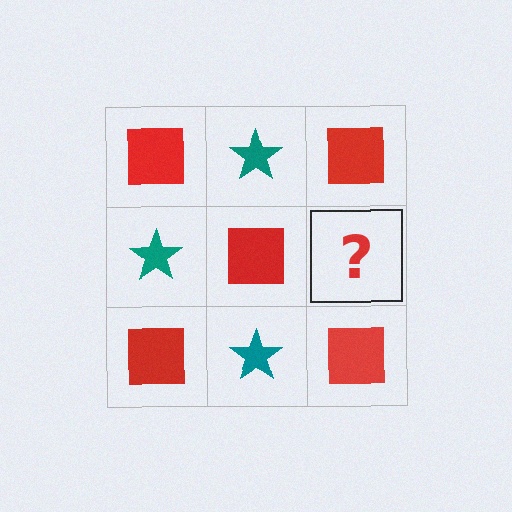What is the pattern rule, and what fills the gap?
The rule is that it alternates red square and teal star in a checkerboard pattern. The gap should be filled with a teal star.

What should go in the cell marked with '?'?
The missing cell should contain a teal star.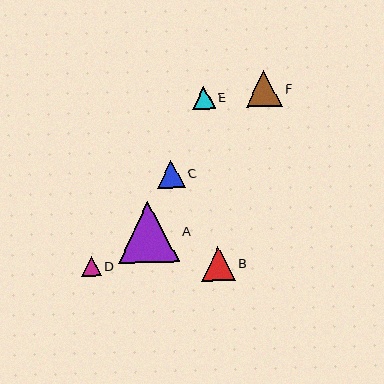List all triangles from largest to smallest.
From largest to smallest: A, F, B, C, E, D.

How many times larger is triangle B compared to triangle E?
Triangle B is approximately 1.5 times the size of triangle E.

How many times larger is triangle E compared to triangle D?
Triangle E is approximately 1.1 times the size of triangle D.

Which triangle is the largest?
Triangle A is the largest with a size of approximately 61 pixels.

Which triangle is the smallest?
Triangle D is the smallest with a size of approximately 20 pixels.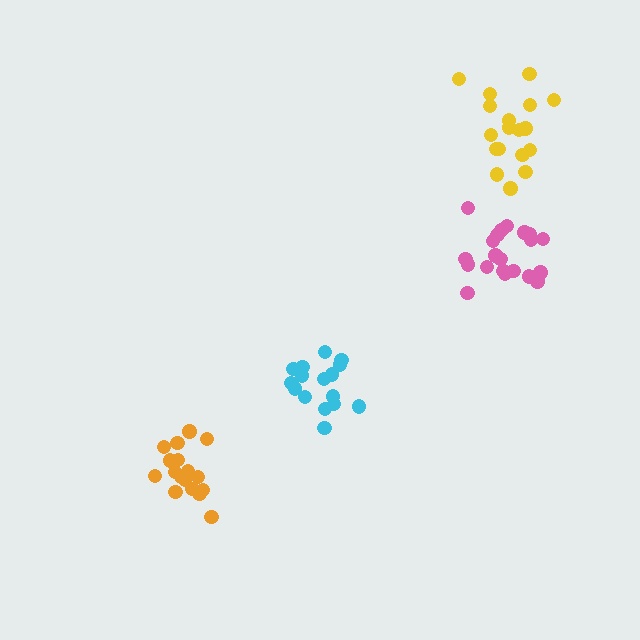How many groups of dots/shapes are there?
There are 4 groups.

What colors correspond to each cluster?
The clusters are colored: yellow, orange, pink, cyan.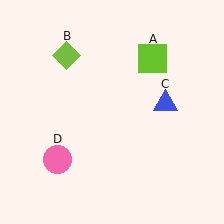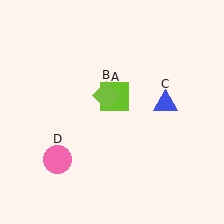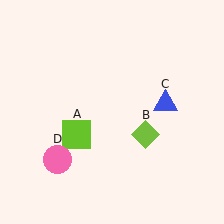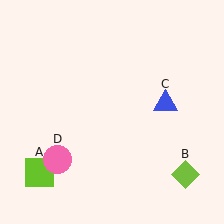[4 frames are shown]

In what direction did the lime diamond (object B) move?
The lime diamond (object B) moved down and to the right.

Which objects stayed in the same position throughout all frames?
Blue triangle (object C) and pink circle (object D) remained stationary.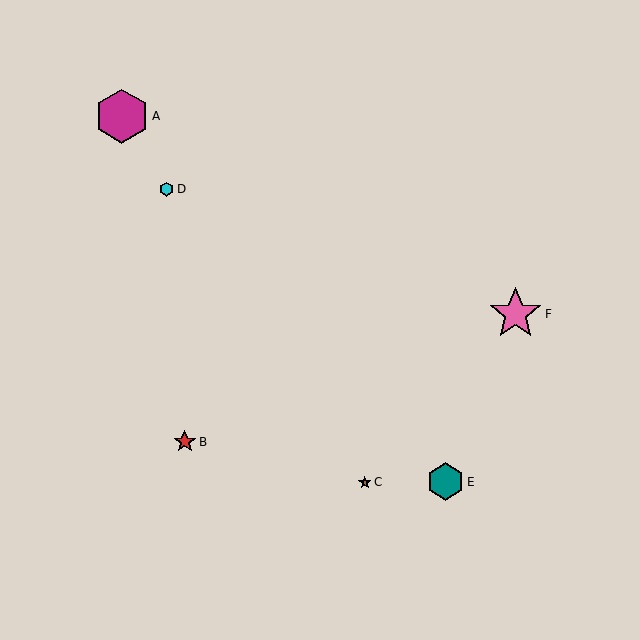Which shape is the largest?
The magenta hexagon (labeled A) is the largest.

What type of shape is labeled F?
Shape F is a pink star.